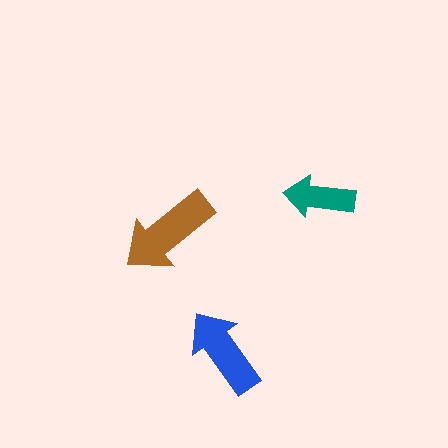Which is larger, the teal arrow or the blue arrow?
The blue one.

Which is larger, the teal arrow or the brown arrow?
The brown one.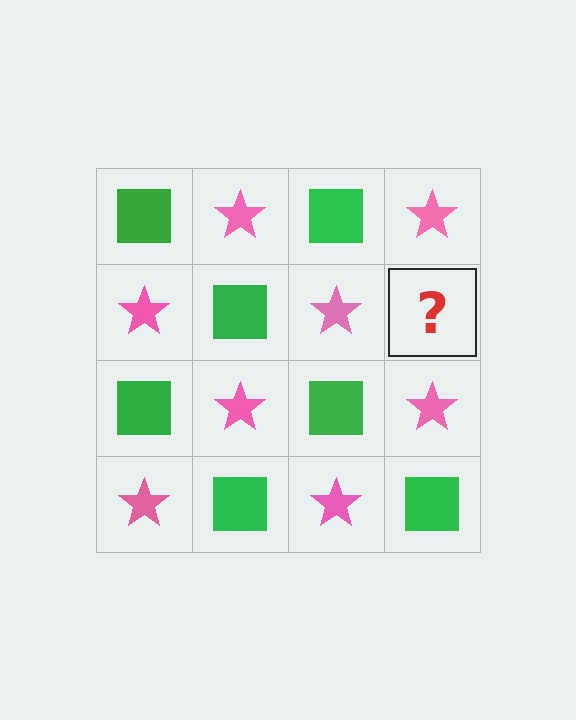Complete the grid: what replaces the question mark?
The question mark should be replaced with a green square.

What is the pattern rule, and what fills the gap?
The rule is that it alternates green square and pink star in a checkerboard pattern. The gap should be filled with a green square.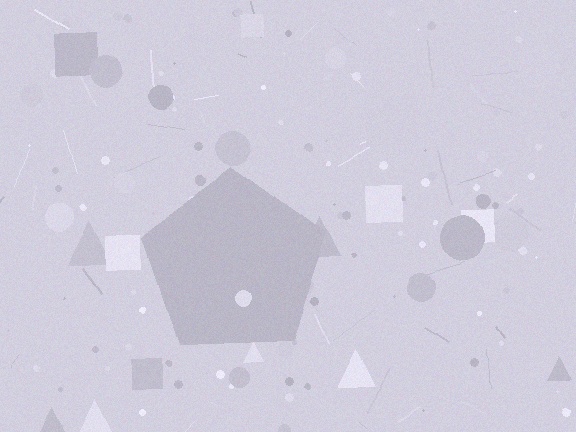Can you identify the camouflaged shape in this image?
The camouflaged shape is a pentagon.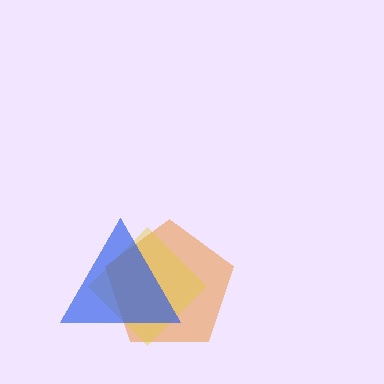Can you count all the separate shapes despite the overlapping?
Yes, there are 3 separate shapes.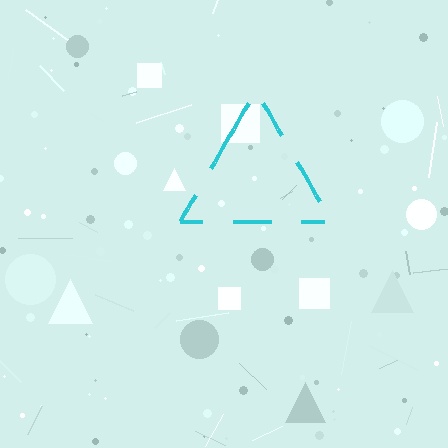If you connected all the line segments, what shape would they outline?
They would outline a triangle.